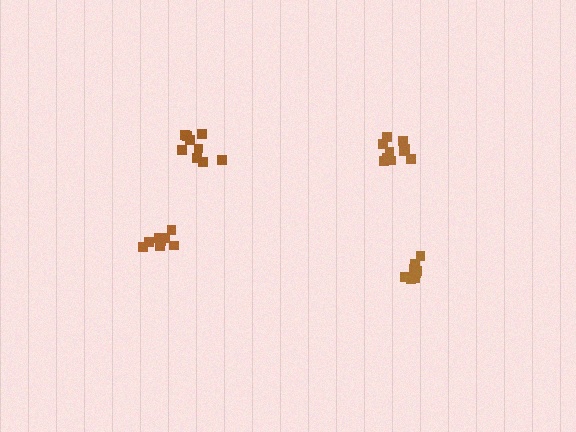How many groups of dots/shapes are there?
There are 4 groups.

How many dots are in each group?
Group 1: 9 dots, Group 2: 10 dots, Group 3: 9 dots, Group 4: 8 dots (36 total).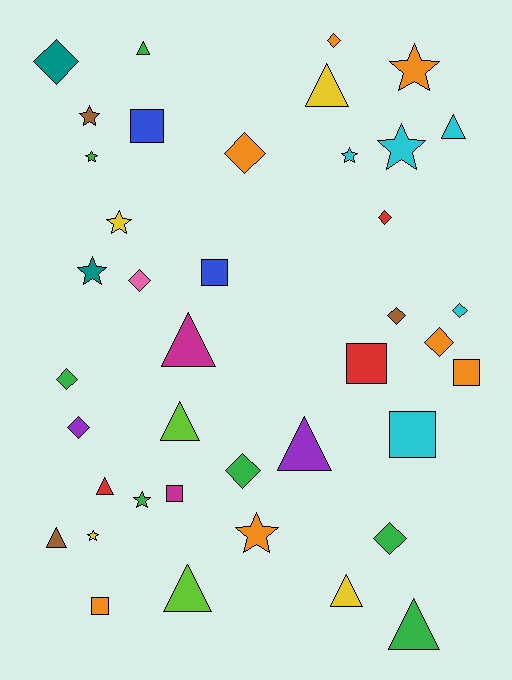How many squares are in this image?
There are 7 squares.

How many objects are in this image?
There are 40 objects.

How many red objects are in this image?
There are 3 red objects.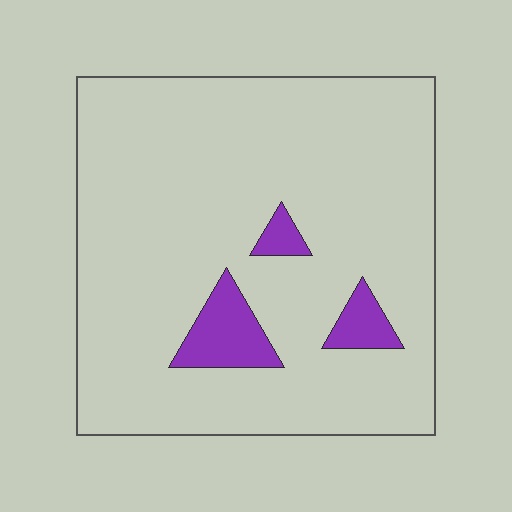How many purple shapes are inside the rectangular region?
3.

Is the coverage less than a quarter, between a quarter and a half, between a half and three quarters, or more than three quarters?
Less than a quarter.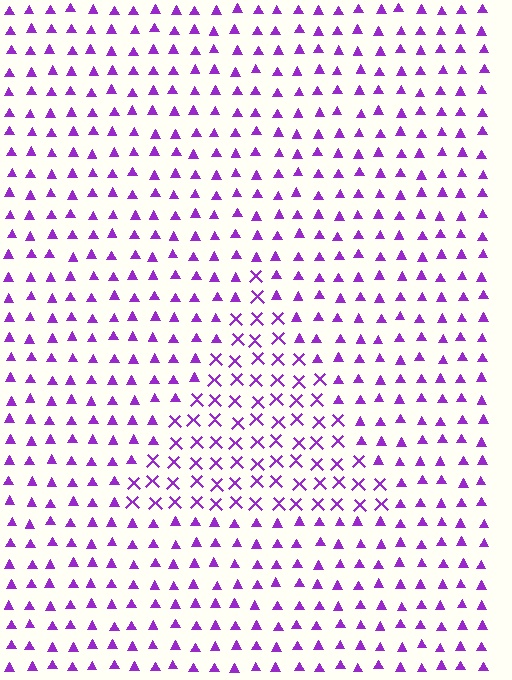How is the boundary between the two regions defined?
The boundary is defined by a change in element shape: X marks inside vs. triangles outside. All elements share the same color and spacing.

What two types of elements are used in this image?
The image uses X marks inside the triangle region and triangles outside it.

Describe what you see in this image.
The image is filled with small purple elements arranged in a uniform grid. A triangle-shaped region contains X marks, while the surrounding area contains triangles. The boundary is defined purely by the change in element shape.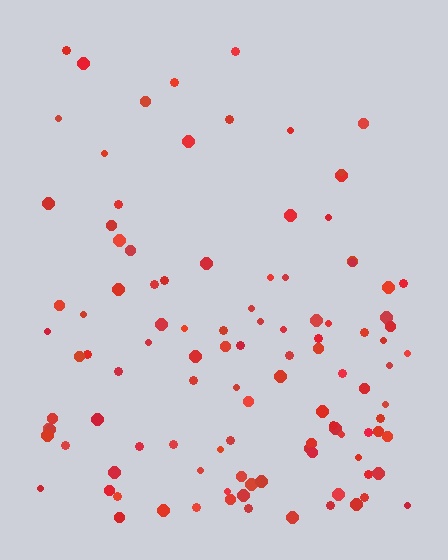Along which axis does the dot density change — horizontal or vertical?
Vertical.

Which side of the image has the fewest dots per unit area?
The top.